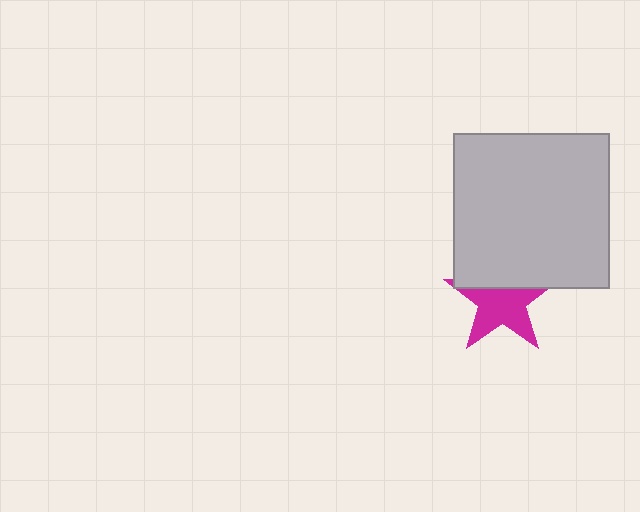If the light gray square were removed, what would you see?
You would see the complete magenta star.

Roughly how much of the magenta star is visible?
About half of it is visible (roughly 63%).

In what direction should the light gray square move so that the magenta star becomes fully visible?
The light gray square should move up. That is the shortest direction to clear the overlap and leave the magenta star fully visible.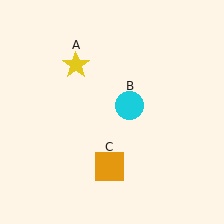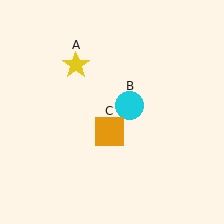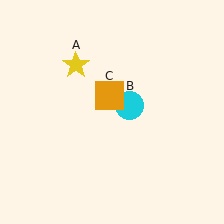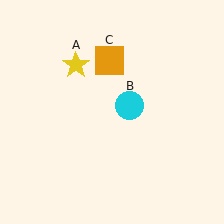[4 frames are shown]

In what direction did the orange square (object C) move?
The orange square (object C) moved up.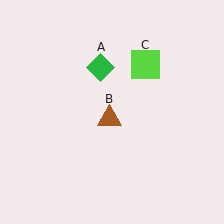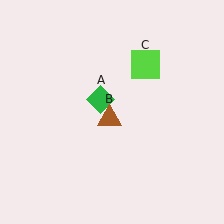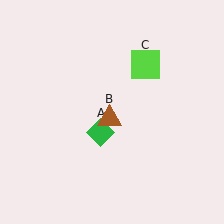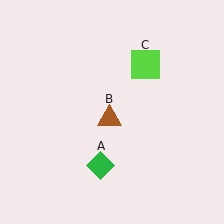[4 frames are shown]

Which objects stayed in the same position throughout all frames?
Brown triangle (object B) and lime square (object C) remained stationary.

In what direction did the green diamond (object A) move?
The green diamond (object A) moved down.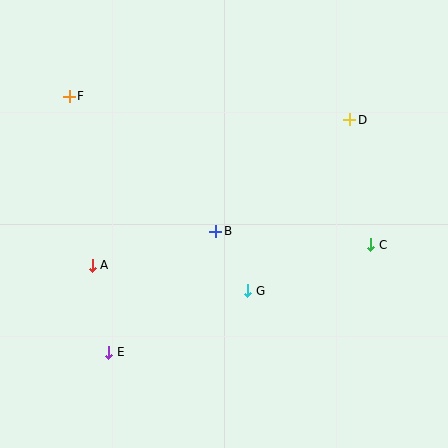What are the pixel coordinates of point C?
Point C is at (371, 245).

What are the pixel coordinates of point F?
Point F is at (69, 96).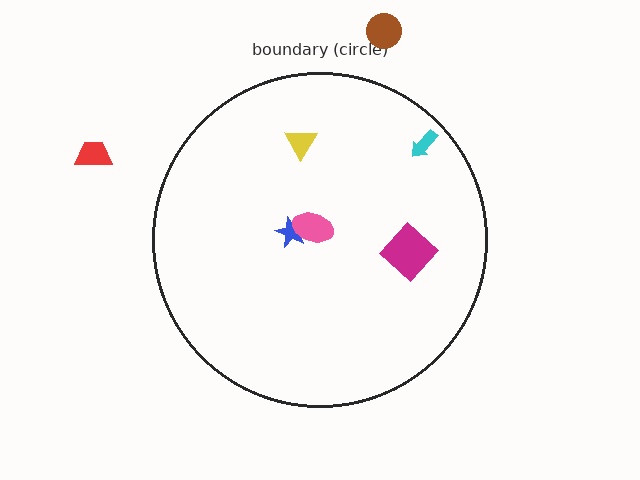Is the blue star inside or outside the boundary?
Inside.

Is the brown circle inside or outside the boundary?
Outside.